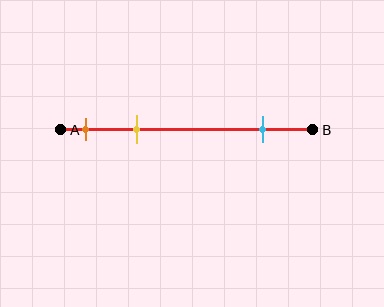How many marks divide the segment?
There are 3 marks dividing the segment.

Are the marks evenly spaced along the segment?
No, the marks are not evenly spaced.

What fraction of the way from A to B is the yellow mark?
The yellow mark is approximately 30% (0.3) of the way from A to B.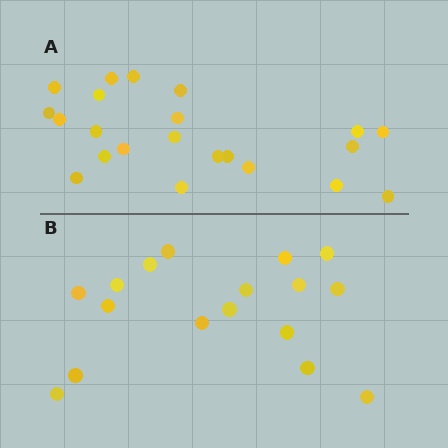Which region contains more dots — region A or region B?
Region A (the top region) has more dots.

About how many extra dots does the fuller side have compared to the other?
Region A has about 5 more dots than region B.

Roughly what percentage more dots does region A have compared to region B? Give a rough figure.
About 30% more.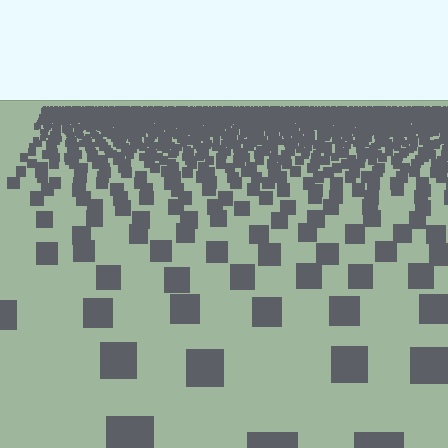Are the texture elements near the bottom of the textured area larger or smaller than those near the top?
Larger. Near the bottom, elements are closer to the viewer and appear at a bigger on-screen size.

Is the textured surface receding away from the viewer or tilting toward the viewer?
The surface is receding away from the viewer. Texture elements get smaller and denser toward the top.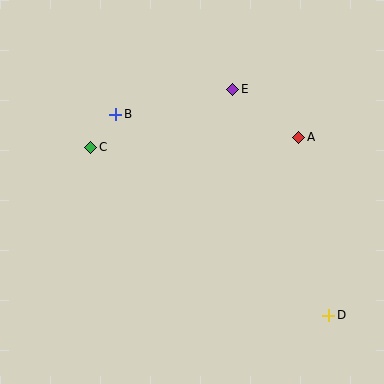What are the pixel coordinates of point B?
Point B is at (116, 114).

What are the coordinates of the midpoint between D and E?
The midpoint between D and E is at (281, 202).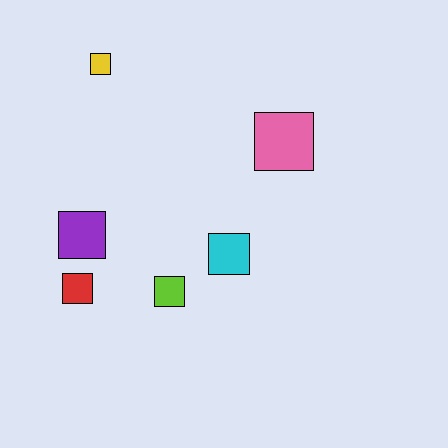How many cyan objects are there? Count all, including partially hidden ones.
There is 1 cyan object.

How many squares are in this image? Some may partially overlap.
There are 6 squares.